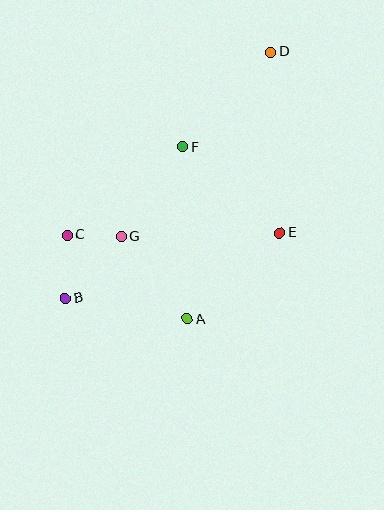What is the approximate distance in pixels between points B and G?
The distance between B and G is approximately 84 pixels.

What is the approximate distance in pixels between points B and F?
The distance between B and F is approximately 191 pixels.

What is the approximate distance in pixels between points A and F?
The distance between A and F is approximately 172 pixels.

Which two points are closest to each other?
Points C and G are closest to each other.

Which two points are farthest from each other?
Points B and D are farthest from each other.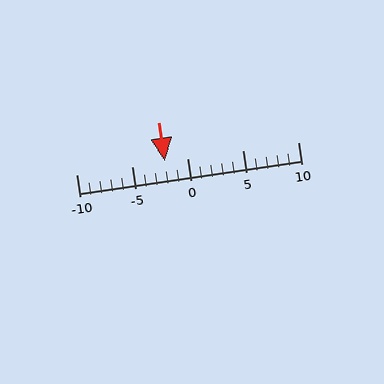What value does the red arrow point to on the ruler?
The red arrow points to approximately -2.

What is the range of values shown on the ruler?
The ruler shows values from -10 to 10.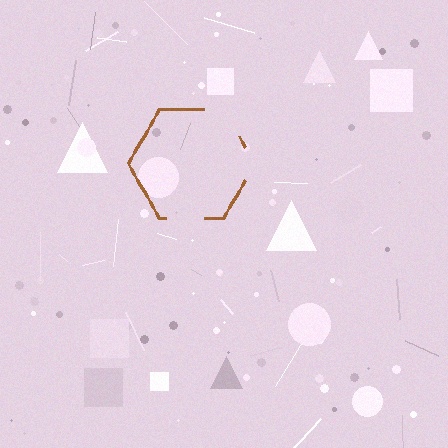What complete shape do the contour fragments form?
The contour fragments form a hexagon.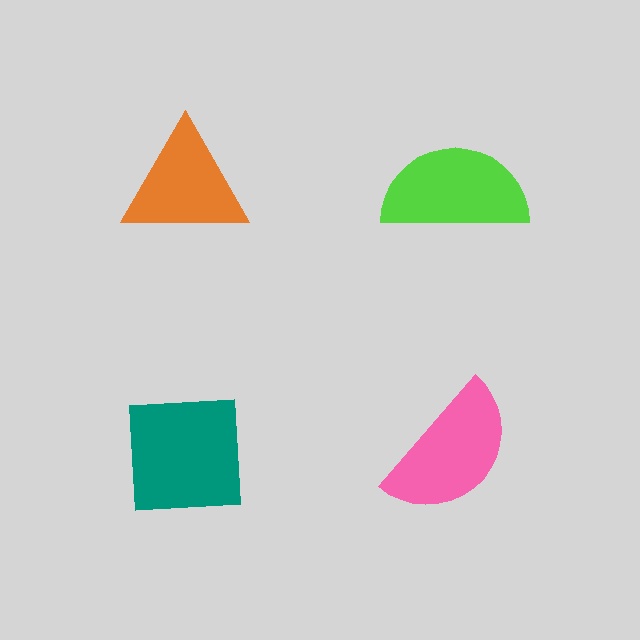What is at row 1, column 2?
A lime semicircle.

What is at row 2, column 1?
A teal square.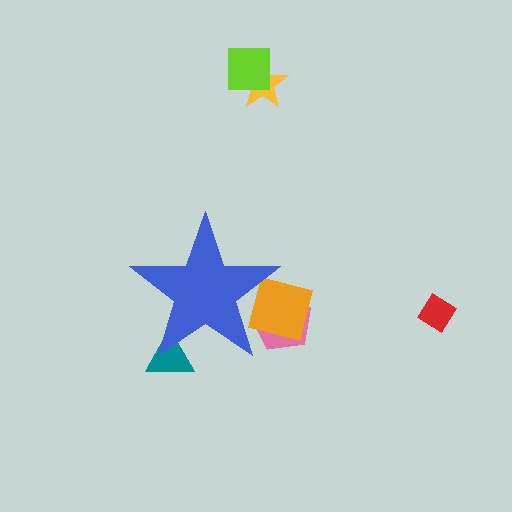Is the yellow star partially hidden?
No, the yellow star is fully visible.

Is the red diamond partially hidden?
No, the red diamond is fully visible.